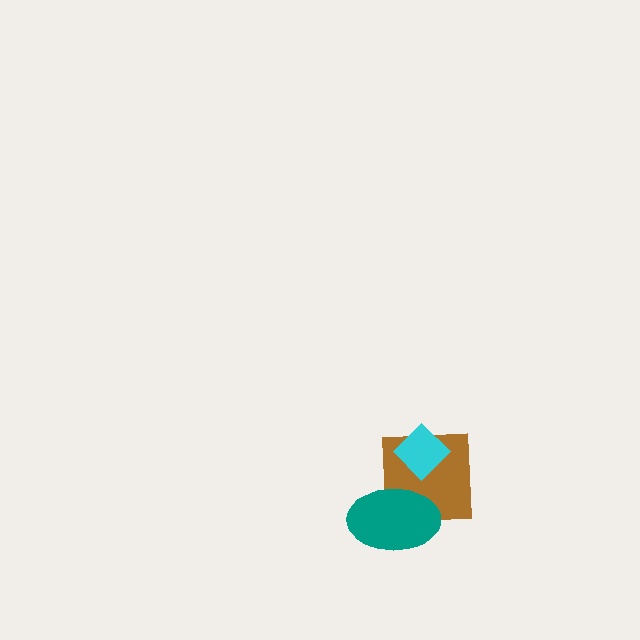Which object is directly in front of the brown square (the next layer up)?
The teal ellipse is directly in front of the brown square.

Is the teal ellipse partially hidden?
No, no other shape covers it.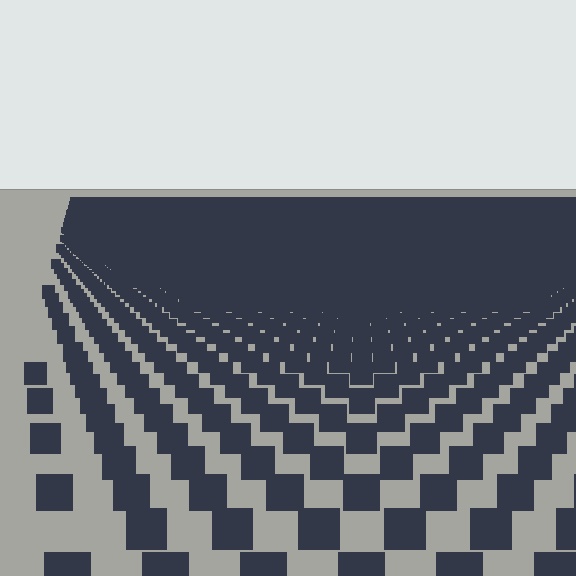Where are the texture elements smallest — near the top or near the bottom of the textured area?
Near the top.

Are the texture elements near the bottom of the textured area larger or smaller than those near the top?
Larger. Near the bottom, elements are closer to the viewer and appear at a bigger on-screen size.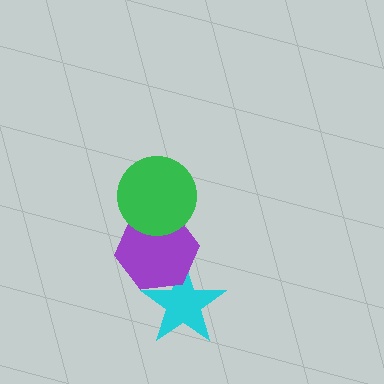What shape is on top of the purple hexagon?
The green circle is on top of the purple hexagon.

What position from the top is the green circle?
The green circle is 1st from the top.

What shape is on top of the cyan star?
The purple hexagon is on top of the cyan star.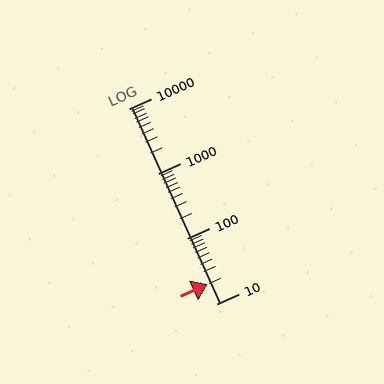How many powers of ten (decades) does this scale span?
The scale spans 3 decades, from 10 to 10000.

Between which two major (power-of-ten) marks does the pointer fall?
The pointer is between 10 and 100.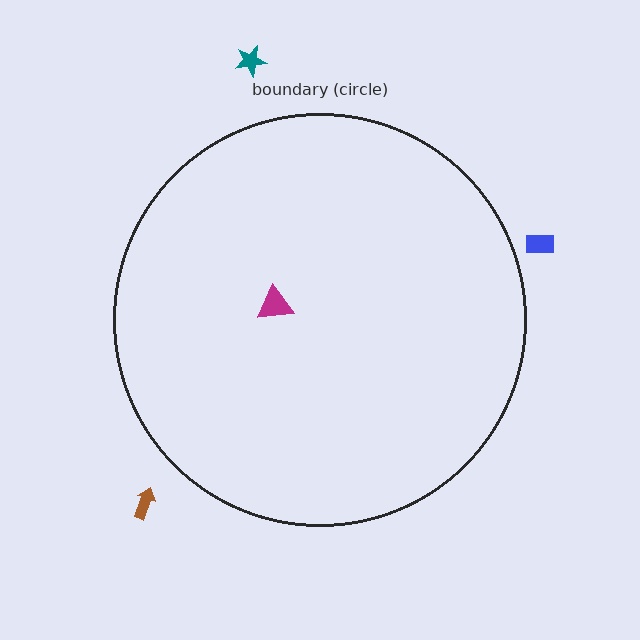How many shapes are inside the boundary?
1 inside, 3 outside.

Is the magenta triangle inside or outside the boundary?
Inside.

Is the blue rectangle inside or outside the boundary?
Outside.